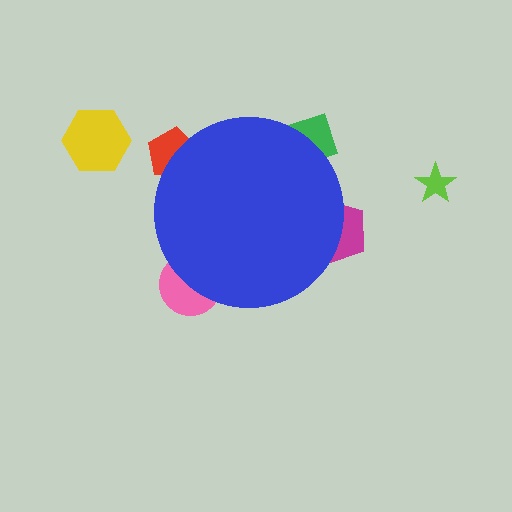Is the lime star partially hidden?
No, the lime star is fully visible.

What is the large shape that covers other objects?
A blue circle.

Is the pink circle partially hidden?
Yes, the pink circle is partially hidden behind the blue circle.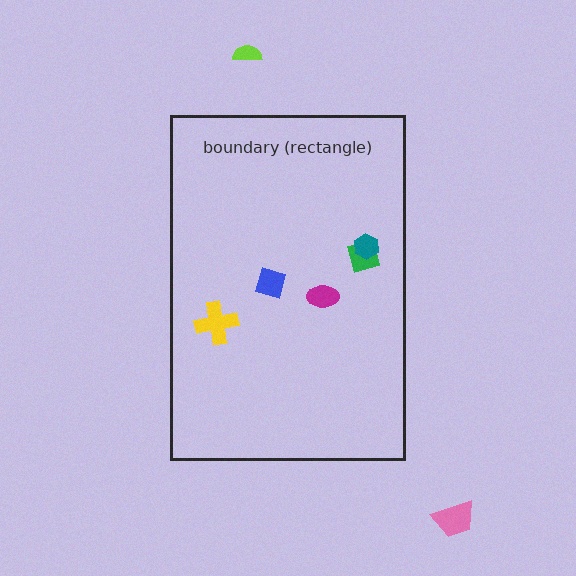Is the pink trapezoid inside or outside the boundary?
Outside.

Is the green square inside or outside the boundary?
Inside.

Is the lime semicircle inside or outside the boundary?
Outside.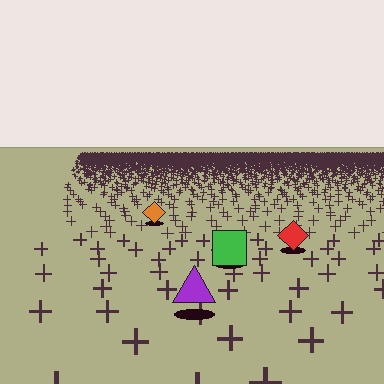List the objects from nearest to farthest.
From nearest to farthest: the purple triangle, the green square, the red diamond, the orange diamond.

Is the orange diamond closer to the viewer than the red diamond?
No. The red diamond is closer — you can tell from the texture gradient: the ground texture is coarser near it.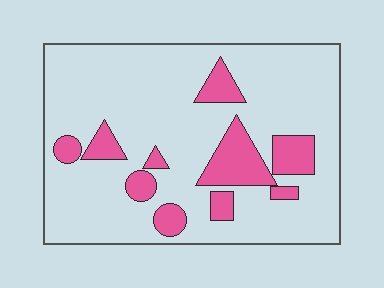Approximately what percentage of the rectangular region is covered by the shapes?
Approximately 20%.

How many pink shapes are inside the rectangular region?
10.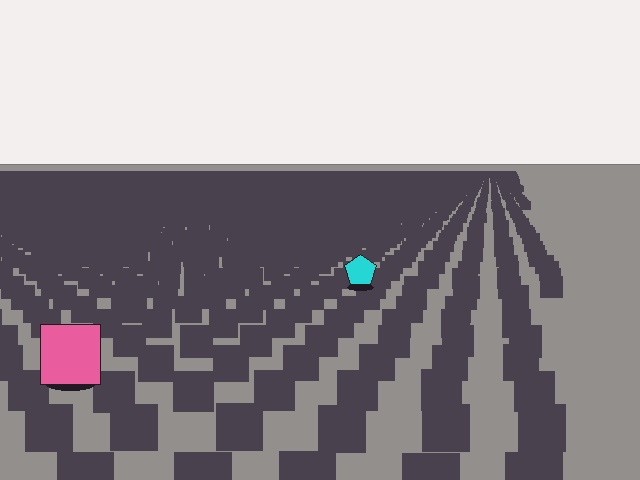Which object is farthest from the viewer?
The cyan pentagon is farthest from the viewer. It appears smaller and the ground texture around it is denser.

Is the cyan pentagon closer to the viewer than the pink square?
No. The pink square is closer — you can tell from the texture gradient: the ground texture is coarser near it.